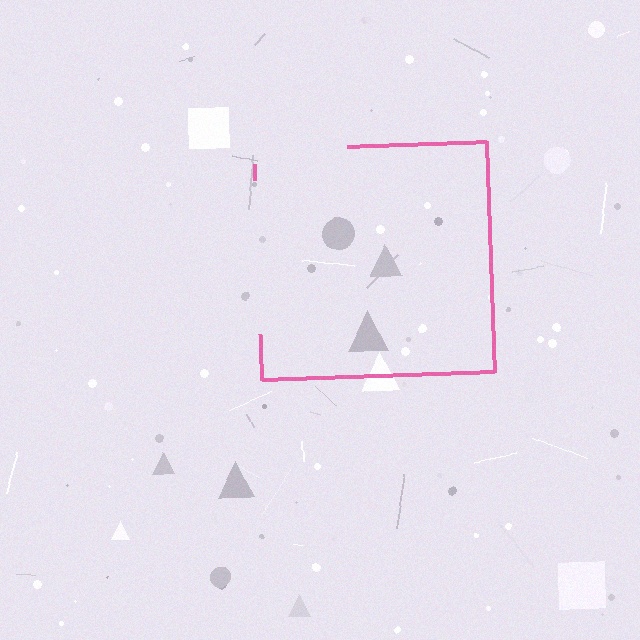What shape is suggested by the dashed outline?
The dashed outline suggests a square.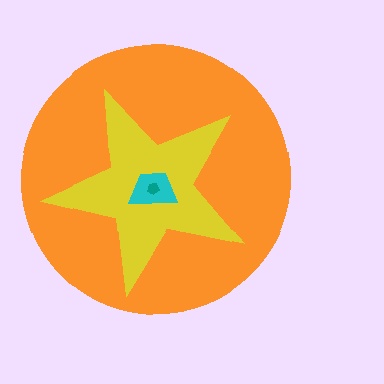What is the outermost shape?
The orange circle.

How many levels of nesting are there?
4.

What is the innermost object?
The teal pentagon.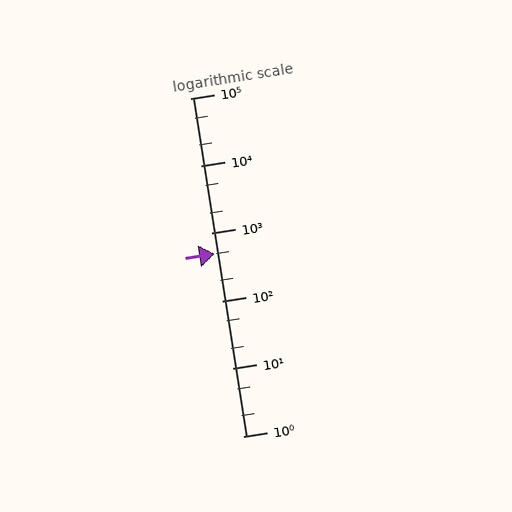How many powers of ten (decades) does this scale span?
The scale spans 5 decades, from 1 to 100000.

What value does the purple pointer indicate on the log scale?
The pointer indicates approximately 500.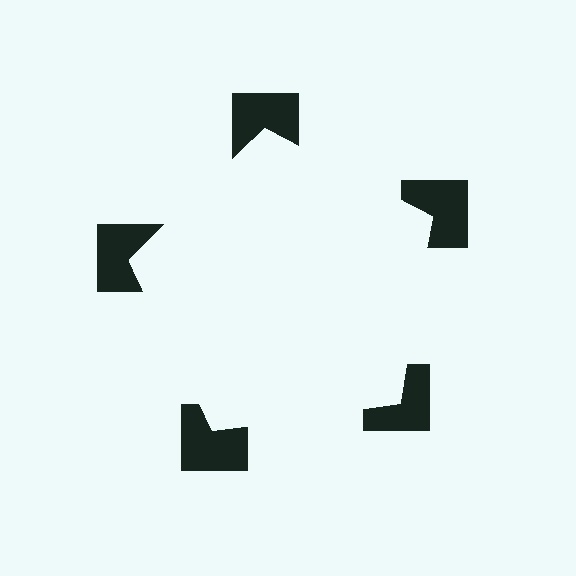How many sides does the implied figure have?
5 sides.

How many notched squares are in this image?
There are 5 — one at each vertex of the illusory pentagon.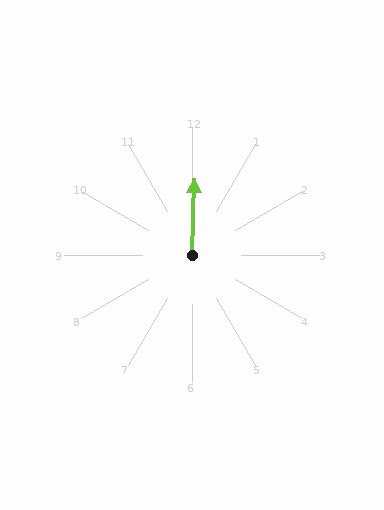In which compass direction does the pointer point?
North.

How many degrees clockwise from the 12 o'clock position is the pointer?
Approximately 2 degrees.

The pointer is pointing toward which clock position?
Roughly 12 o'clock.